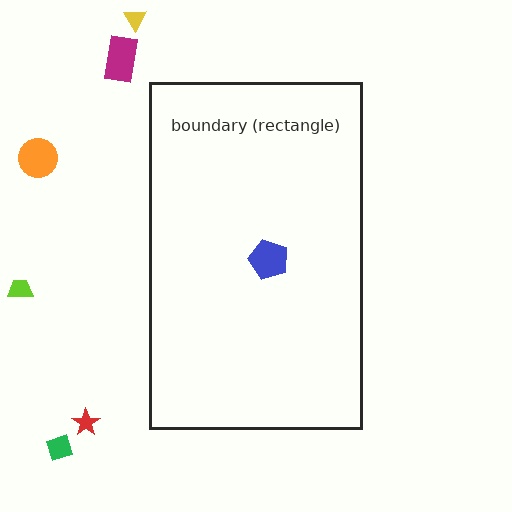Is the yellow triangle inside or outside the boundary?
Outside.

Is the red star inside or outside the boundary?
Outside.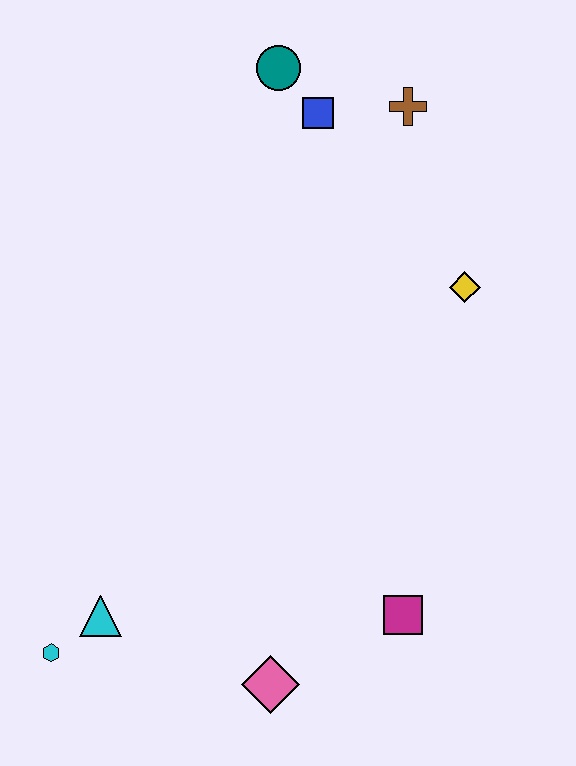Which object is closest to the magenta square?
The pink diamond is closest to the magenta square.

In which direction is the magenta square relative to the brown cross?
The magenta square is below the brown cross.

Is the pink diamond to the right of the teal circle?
No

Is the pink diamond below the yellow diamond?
Yes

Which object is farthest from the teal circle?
The cyan hexagon is farthest from the teal circle.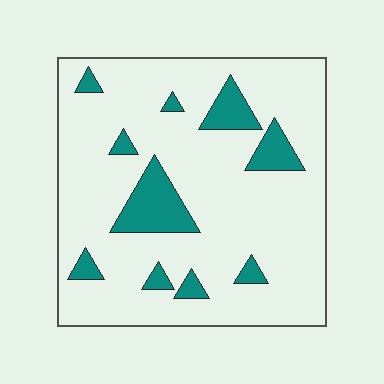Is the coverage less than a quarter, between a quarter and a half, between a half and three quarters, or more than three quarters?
Less than a quarter.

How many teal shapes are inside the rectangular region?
10.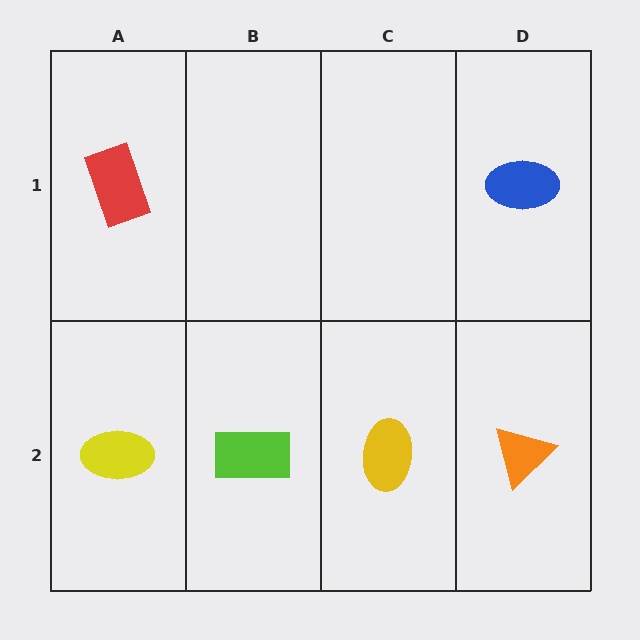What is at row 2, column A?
A yellow ellipse.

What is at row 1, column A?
A red rectangle.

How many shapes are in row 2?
4 shapes.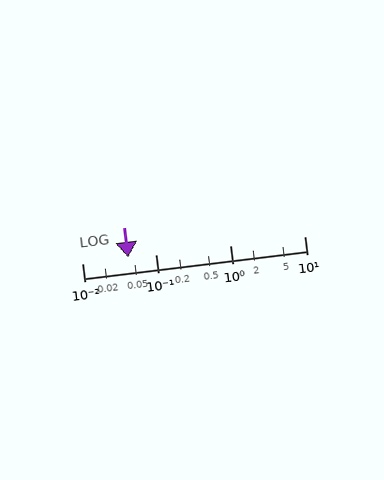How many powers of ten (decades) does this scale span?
The scale spans 3 decades, from 0.01 to 10.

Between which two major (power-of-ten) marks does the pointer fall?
The pointer is between 0.01 and 0.1.